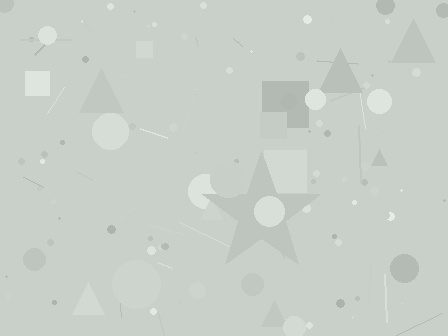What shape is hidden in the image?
A star is hidden in the image.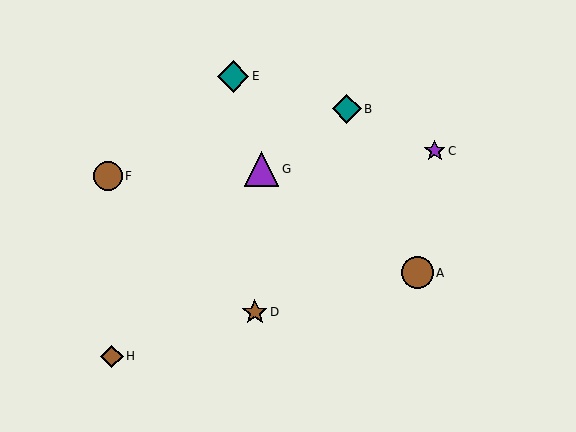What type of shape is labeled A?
Shape A is a brown circle.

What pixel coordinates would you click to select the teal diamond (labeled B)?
Click at (347, 109) to select the teal diamond B.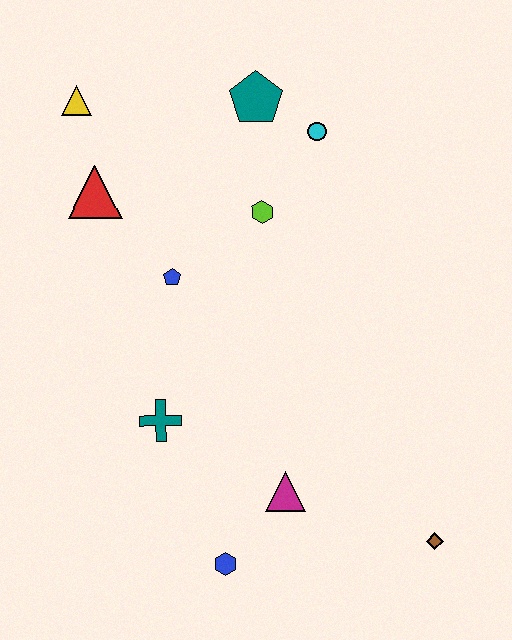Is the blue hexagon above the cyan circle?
No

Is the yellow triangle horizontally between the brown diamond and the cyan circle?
No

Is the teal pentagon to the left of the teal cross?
No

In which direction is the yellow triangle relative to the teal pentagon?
The yellow triangle is to the left of the teal pentagon.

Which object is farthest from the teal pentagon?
The brown diamond is farthest from the teal pentagon.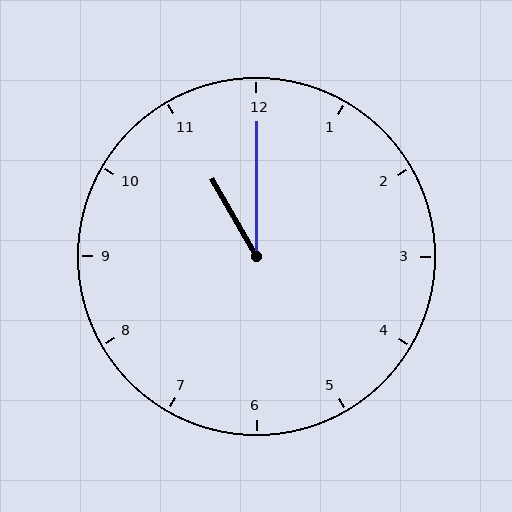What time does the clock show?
11:00.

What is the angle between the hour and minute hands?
Approximately 30 degrees.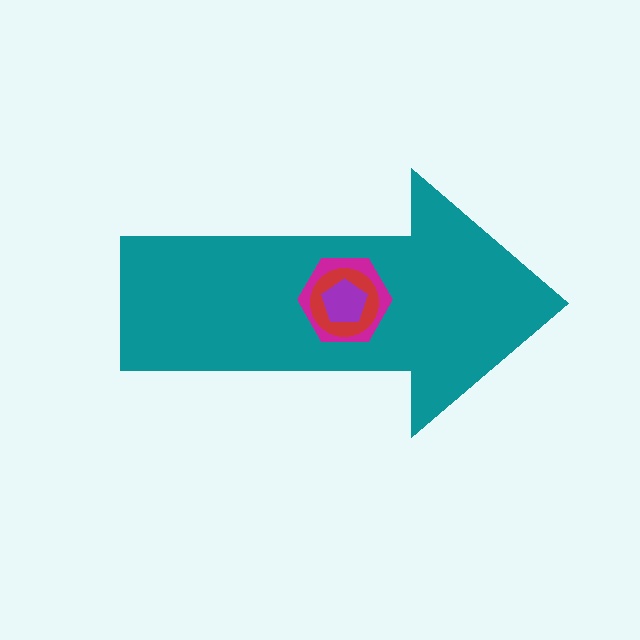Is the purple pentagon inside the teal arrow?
Yes.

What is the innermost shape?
The purple pentagon.